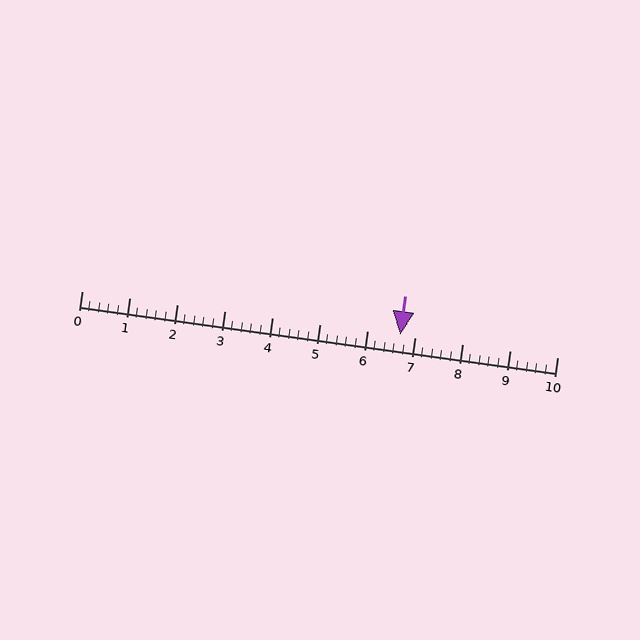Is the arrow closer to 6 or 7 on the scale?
The arrow is closer to 7.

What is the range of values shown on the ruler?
The ruler shows values from 0 to 10.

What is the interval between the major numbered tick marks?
The major tick marks are spaced 1 units apart.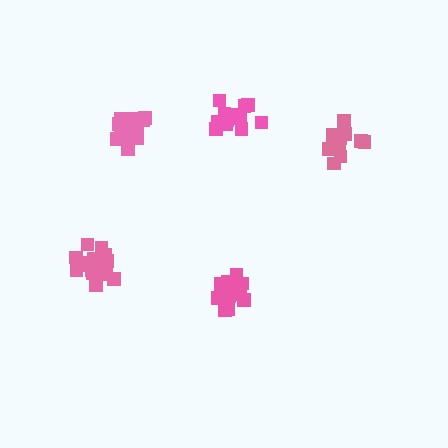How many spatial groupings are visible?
There are 5 spatial groupings.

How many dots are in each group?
Group 1: 15 dots, Group 2: 15 dots, Group 3: 18 dots, Group 4: 21 dots, Group 5: 16 dots (85 total).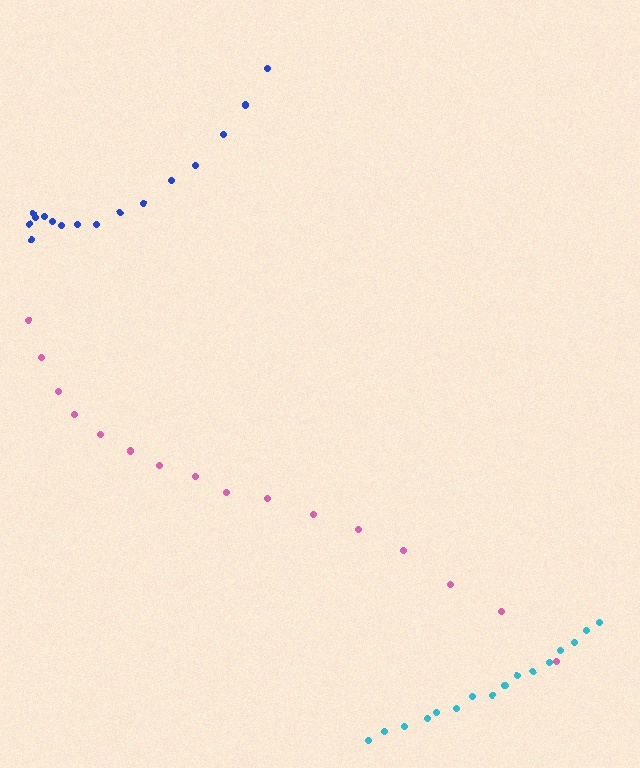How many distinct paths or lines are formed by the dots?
There are 3 distinct paths.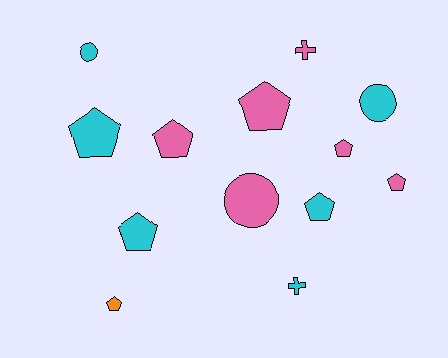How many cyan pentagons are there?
There are 3 cyan pentagons.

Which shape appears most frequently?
Pentagon, with 8 objects.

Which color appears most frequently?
Cyan, with 6 objects.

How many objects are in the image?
There are 13 objects.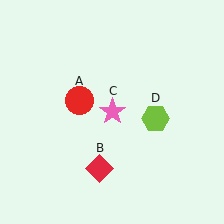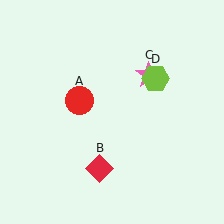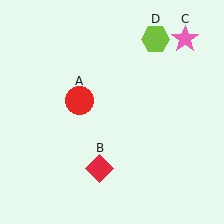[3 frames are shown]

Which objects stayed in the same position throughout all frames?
Red circle (object A) and red diamond (object B) remained stationary.